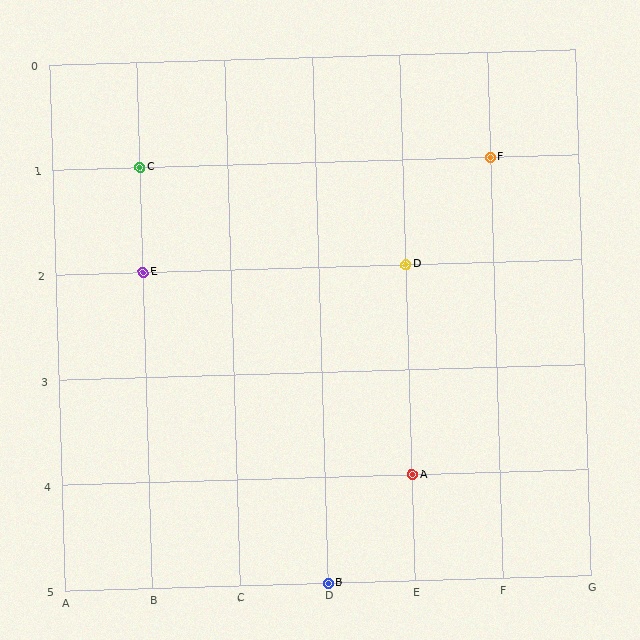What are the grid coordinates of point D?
Point D is at grid coordinates (E, 2).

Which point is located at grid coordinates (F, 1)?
Point F is at (F, 1).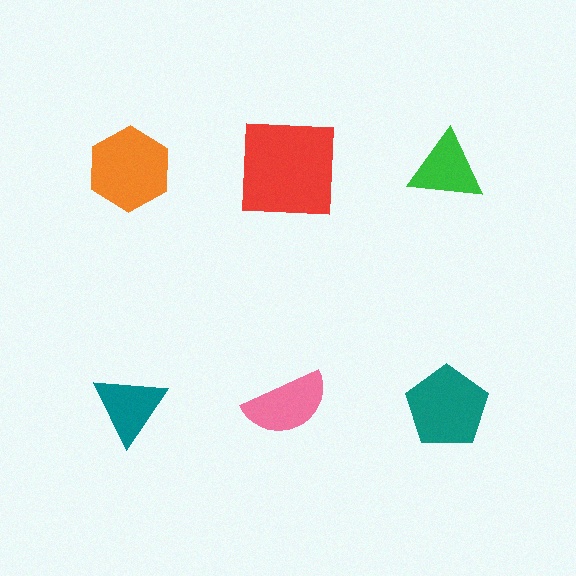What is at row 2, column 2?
A pink semicircle.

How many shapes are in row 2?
3 shapes.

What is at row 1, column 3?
A green triangle.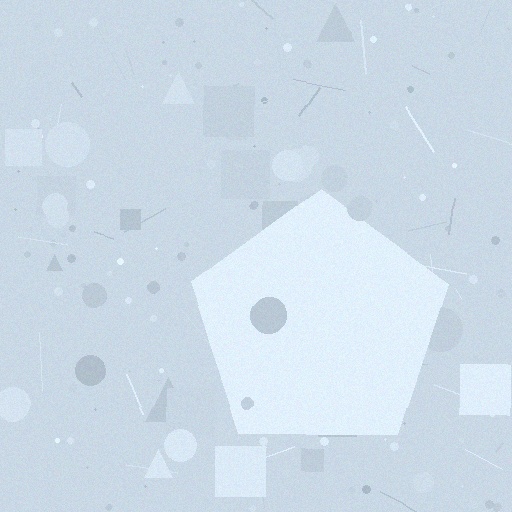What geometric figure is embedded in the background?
A pentagon is embedded in the background.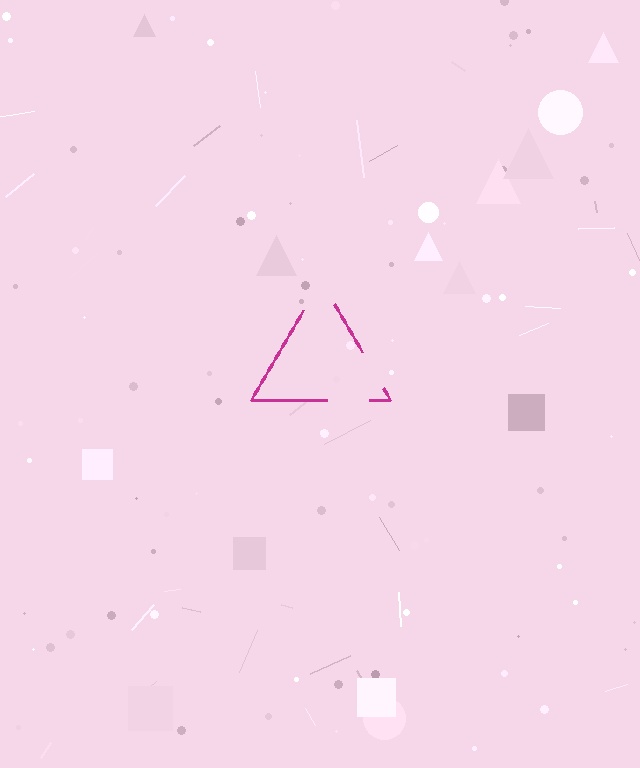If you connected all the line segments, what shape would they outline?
They would outline a triangle.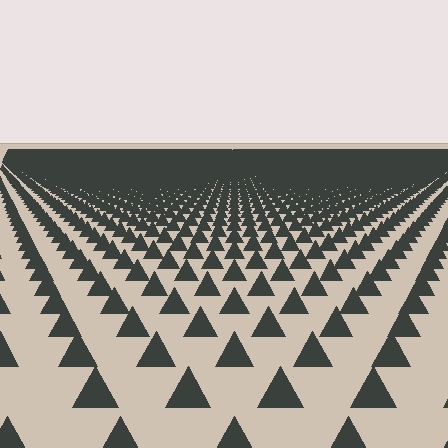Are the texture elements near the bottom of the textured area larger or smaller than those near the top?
Larger. Near the bottom, elements are closer to the viewer and appear at a bigger on-screen size.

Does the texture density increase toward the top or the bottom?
Density increases toward the top.